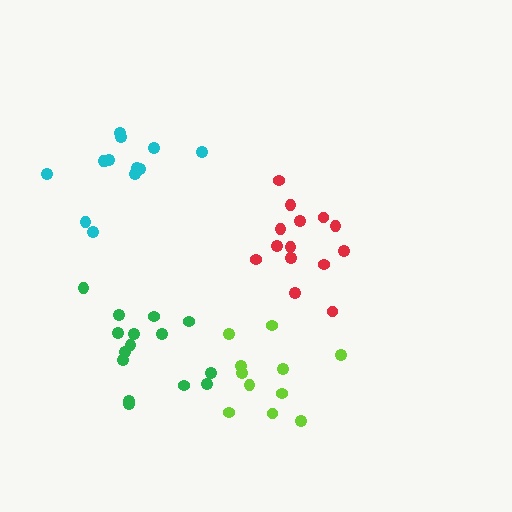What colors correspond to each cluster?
The clusters are colored: red, green, lime, cyan.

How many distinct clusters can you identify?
There are 4 distinct clusters.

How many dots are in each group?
Group 1: 14 dots, Group 2: 15 dots, Group 3: 11 dots, Group 4: 13 dots (53 total).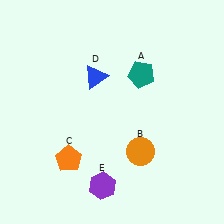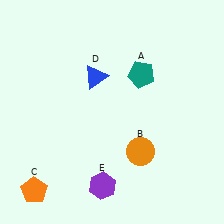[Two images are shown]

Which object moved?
The orange pentagon (C) moved left.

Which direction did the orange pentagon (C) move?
The orange pentagon (C) moved left.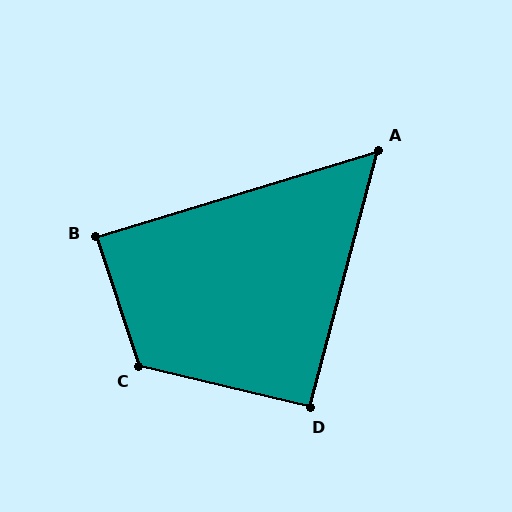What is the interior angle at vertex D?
Approximately 91 degrees (approximately right).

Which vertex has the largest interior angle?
C, at approximately 122 degrees.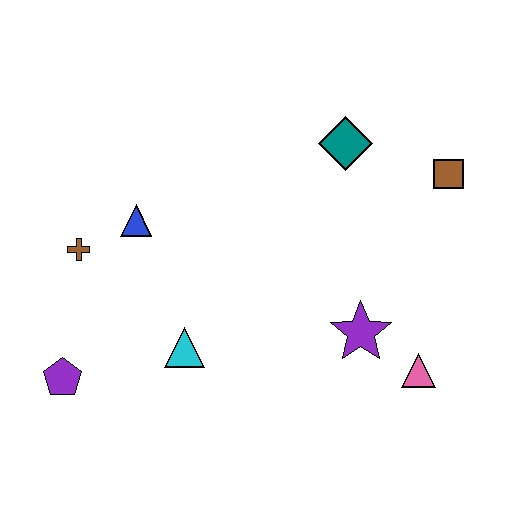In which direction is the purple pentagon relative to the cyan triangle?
The purple pentagon is to the left of the cyan triangle.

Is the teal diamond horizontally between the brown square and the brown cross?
Yes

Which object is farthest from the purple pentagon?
The brown square is farthest from the purple pentagon.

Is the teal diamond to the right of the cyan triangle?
Yes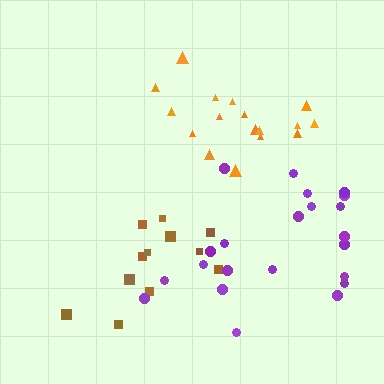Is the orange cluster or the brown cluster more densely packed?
Orange.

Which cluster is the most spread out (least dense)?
Purple.